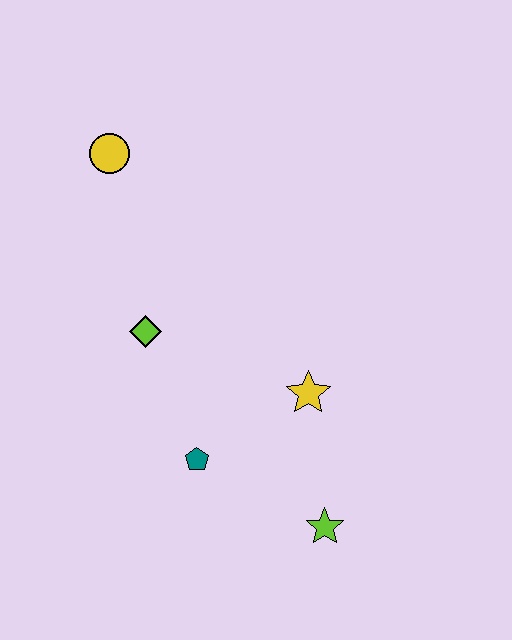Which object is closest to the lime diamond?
The teal pentagon is closest to the lime diamond.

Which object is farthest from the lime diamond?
The lime star is farthest from the lime diamond.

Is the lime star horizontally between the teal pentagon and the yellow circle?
No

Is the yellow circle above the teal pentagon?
Yes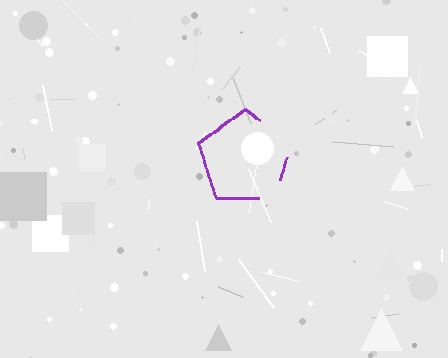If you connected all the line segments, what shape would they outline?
They would outline a pentagon.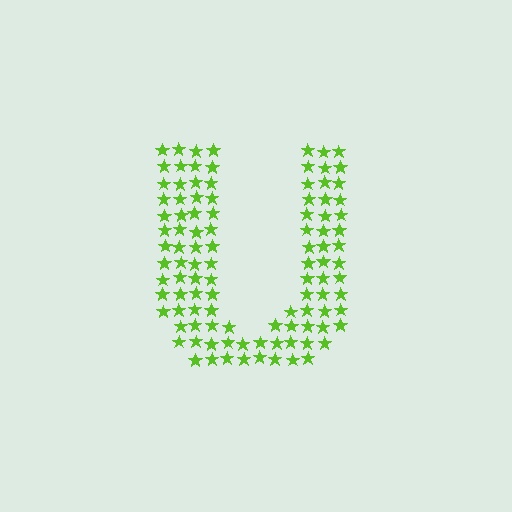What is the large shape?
The large shape is the letter U.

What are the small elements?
The small elements are stars.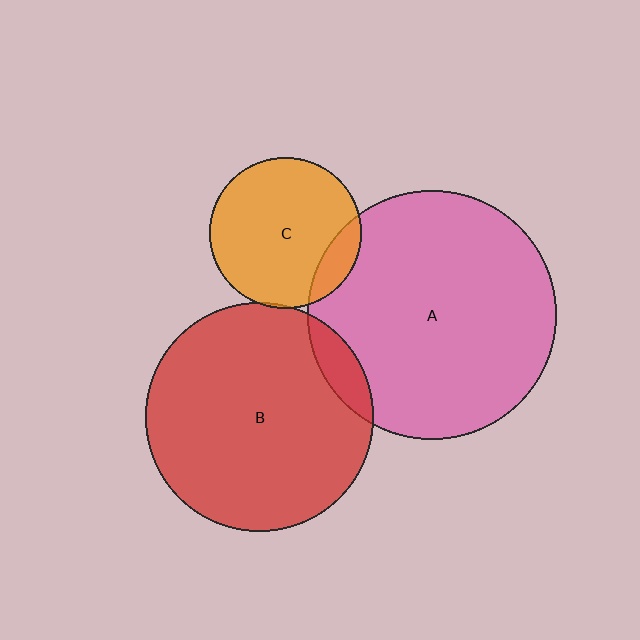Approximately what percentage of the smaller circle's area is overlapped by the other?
Approximately 15%.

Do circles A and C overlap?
Yes.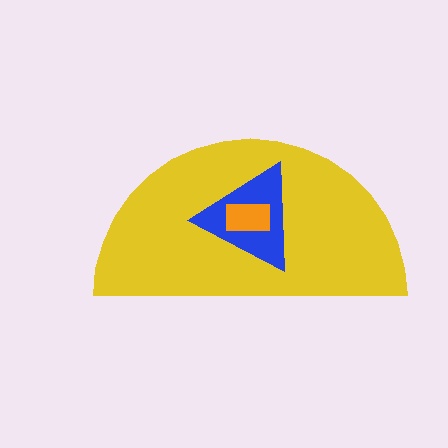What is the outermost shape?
The yellow semicircle.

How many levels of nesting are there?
3.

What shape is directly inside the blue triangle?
The orange rectangle.